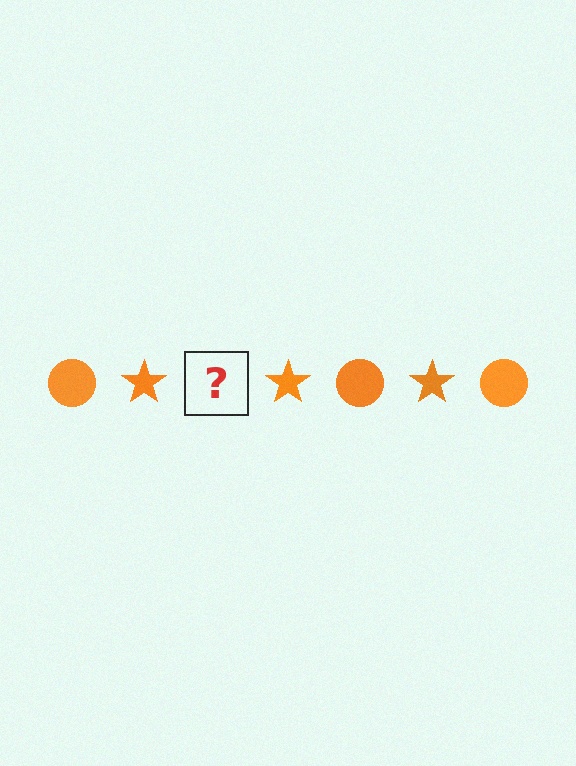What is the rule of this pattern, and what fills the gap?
The rule is that the pattern cycles through circle, star shapes in orange. The gap should be filled with an orange circle.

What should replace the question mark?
The question mark should be replaced with an orange circle.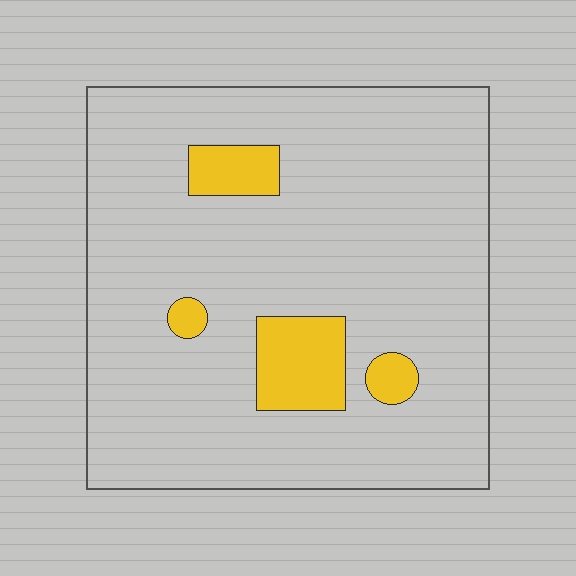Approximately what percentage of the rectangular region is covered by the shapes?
Approximately 10%.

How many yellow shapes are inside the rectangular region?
4.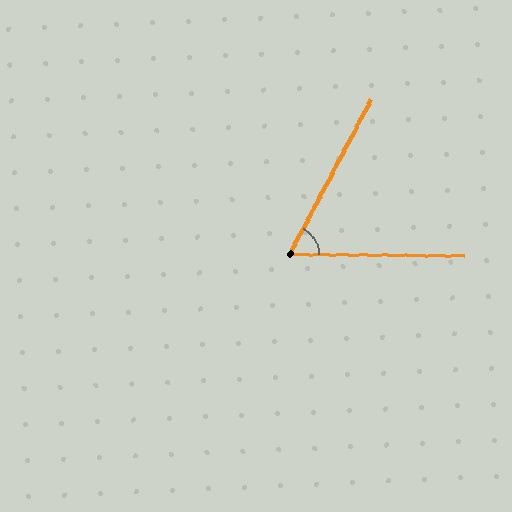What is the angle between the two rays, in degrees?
Approximately 63 degrees.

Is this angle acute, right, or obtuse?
It is acute.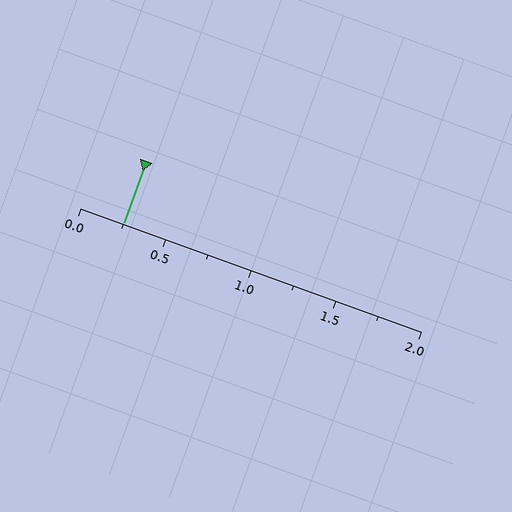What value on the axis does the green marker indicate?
The marker indicates approximately 0.25.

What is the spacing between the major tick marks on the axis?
The major ticks are spaced 0.5 apart.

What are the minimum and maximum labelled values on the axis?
The axis runs from 0.0 to 2.0.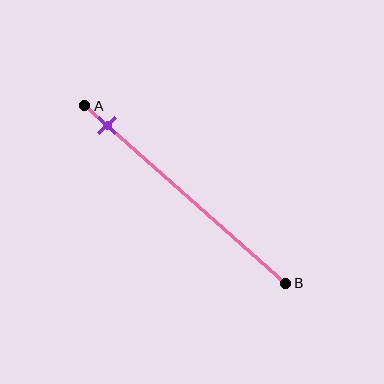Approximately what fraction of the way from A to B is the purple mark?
The purple mark is approximately 10% of the way from A to B.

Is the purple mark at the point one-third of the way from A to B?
No, the mark is at about 10% from A, not at the 33% one-third point.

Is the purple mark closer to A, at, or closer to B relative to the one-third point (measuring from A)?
The purple mark is closer to point A than the one-third point of segment AB.